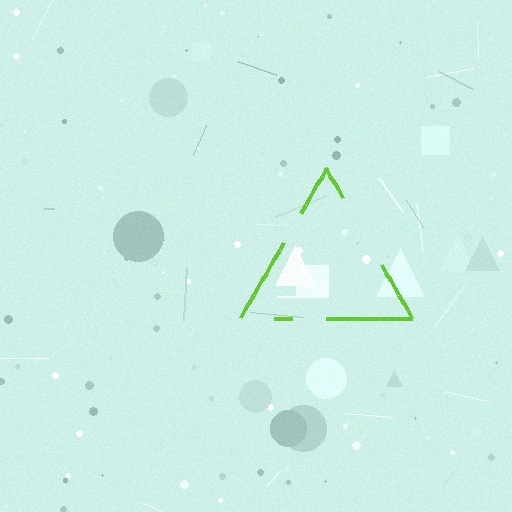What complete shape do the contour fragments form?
The contour fragments form a triangle.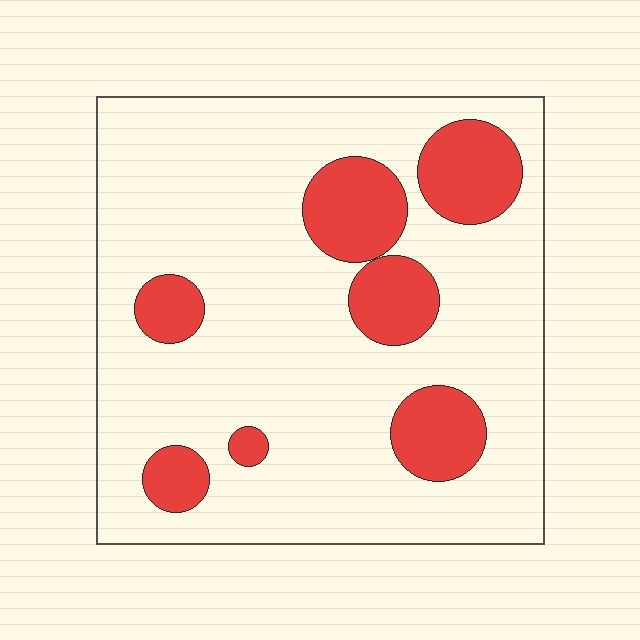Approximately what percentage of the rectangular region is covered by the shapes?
Approximately 20%.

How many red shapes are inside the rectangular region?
7.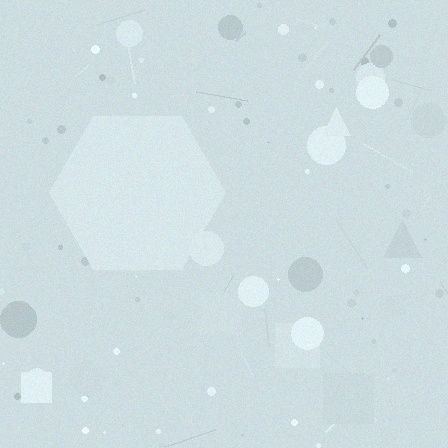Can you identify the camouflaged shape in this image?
The camouflaged shape is a hexagon.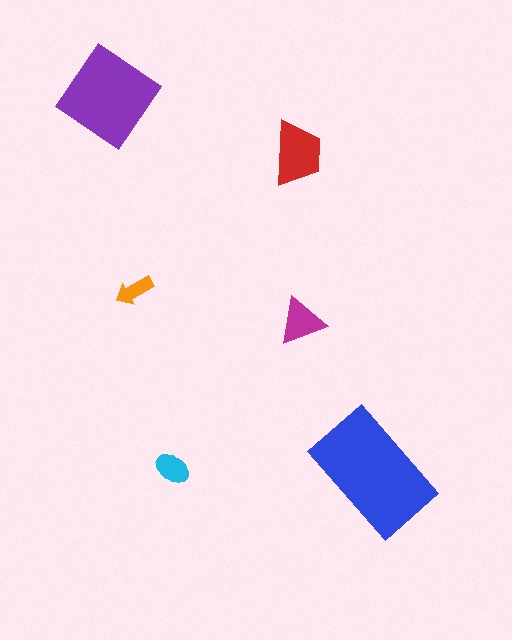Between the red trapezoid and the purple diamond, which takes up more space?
The purple diamond.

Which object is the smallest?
The orange arrow.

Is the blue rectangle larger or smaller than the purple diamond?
Larger.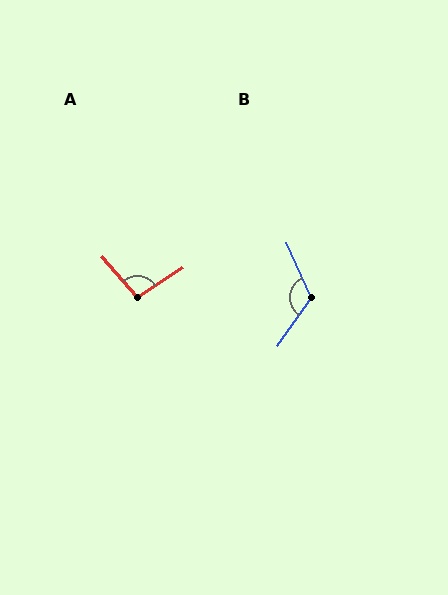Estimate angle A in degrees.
Approximately 97 degrees.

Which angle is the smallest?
A, at approximately 97 degrees.